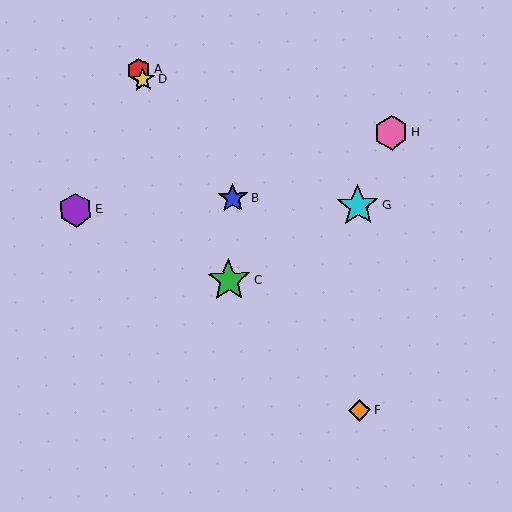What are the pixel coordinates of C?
Object C is at (229, 280).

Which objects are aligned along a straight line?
Objects A, C, D are aligned along a straight line.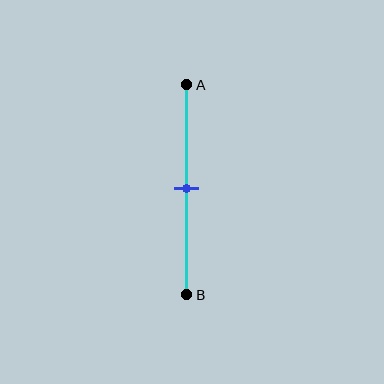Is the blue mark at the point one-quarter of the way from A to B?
No, the mark is at about 50% from A, not at the 25% one-quarter point.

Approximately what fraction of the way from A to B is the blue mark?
The blue mark is approximately 50% of the way from A to B.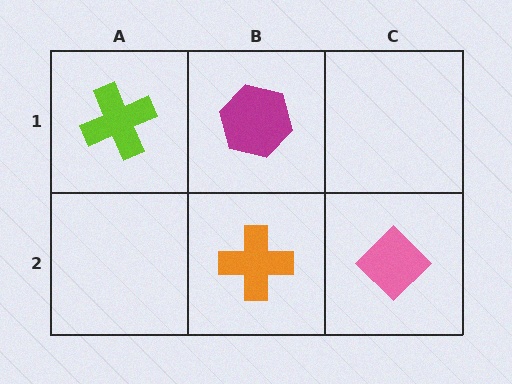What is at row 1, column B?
A magenta hexagon.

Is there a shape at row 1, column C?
No, that cell is empty.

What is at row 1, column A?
A lime cross.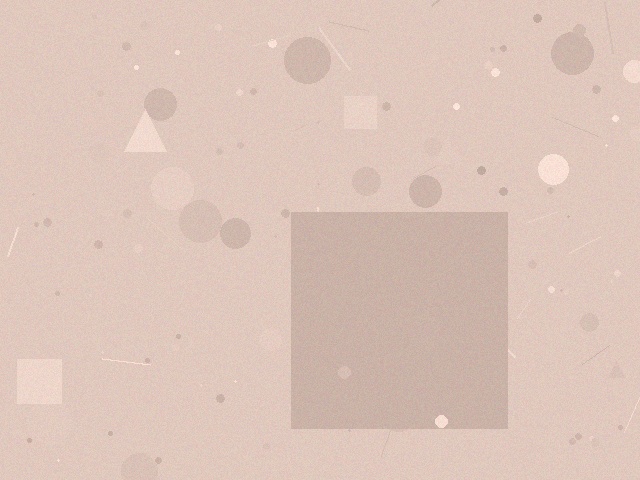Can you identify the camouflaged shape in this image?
The camouflaged shape is a square.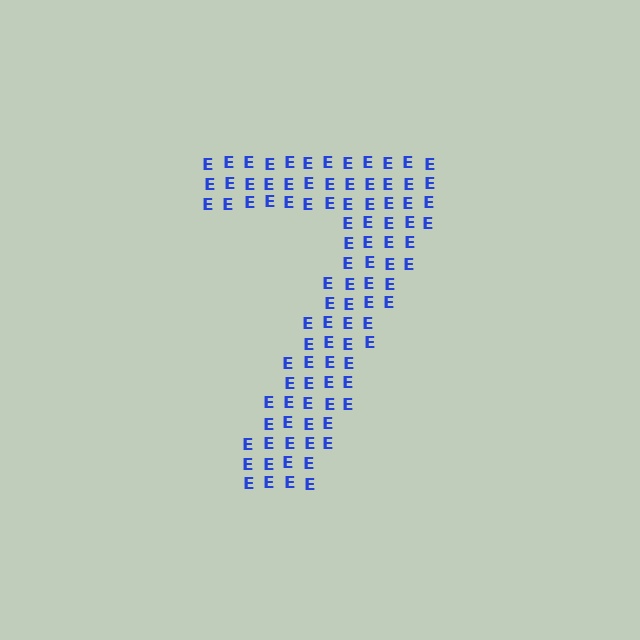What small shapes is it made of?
It is made of small letter E's.